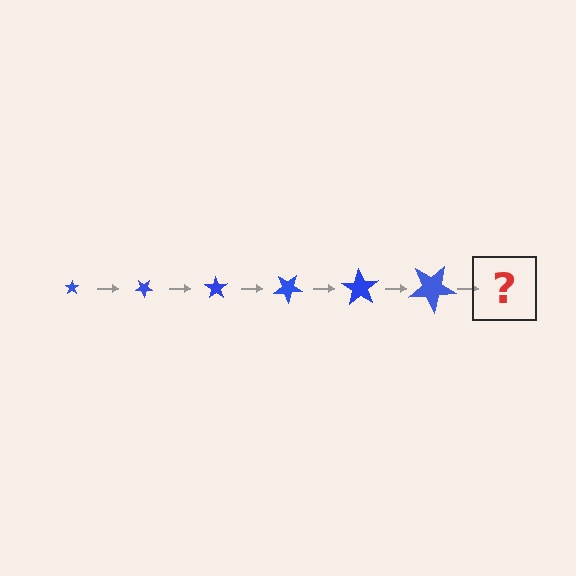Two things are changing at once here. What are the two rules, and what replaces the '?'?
The two rules are that the star grows larger each step and it rotates 35 degrees each step. The '?' should be a star, larger than the previous one and rotated 210 degrees from the start.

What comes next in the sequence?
The next element should be a star, larger than the previous one and rotated 210 degrees from the start.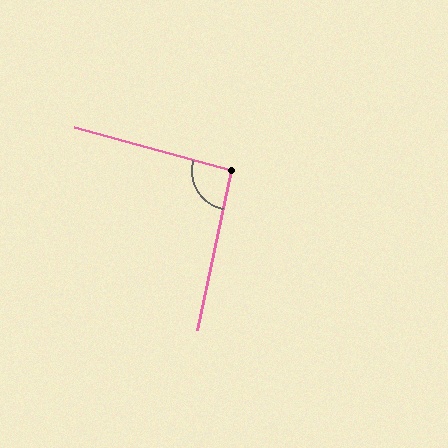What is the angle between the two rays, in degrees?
Approximately 93 degrees.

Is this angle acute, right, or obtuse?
It is approximately a right angle.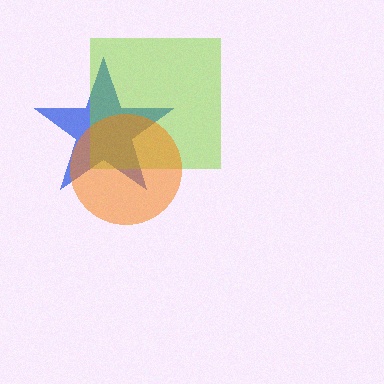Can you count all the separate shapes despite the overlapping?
Yes, there are 3 separate shapes.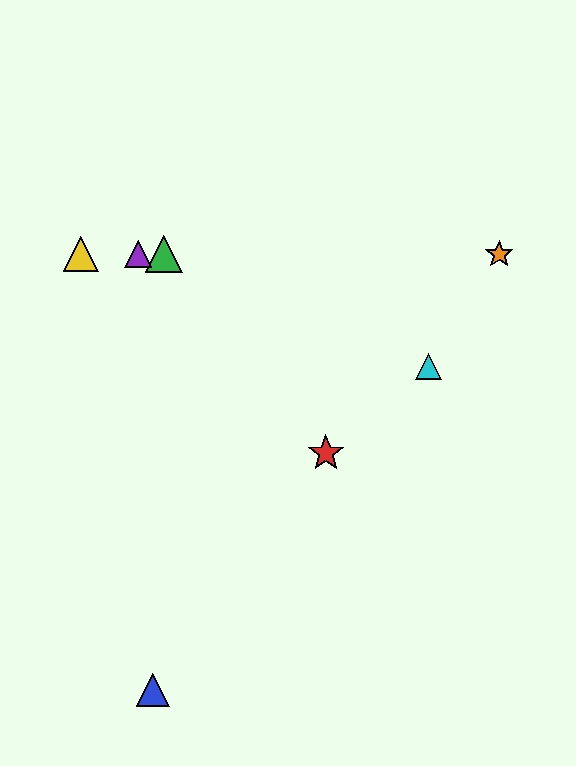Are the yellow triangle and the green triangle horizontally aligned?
Yes, both are at y≈254.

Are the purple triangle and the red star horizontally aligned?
No, the purple triangle is at y≈254 and the red star is at y≈453.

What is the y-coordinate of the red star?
The red star is at y≈453.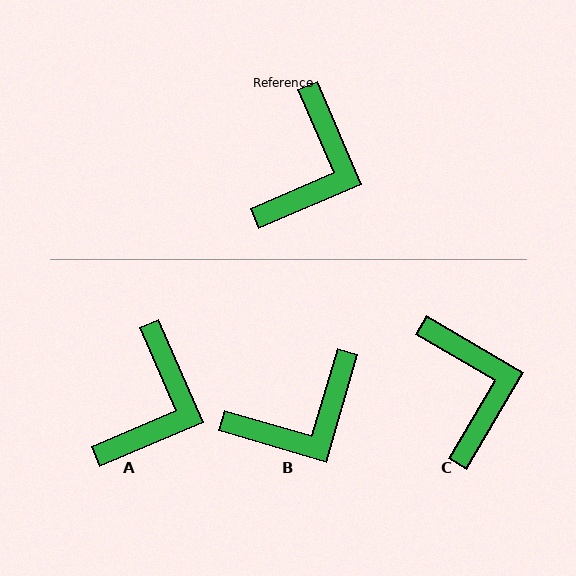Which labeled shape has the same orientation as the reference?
A.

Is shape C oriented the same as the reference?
No, it is off by about 36 degrees.